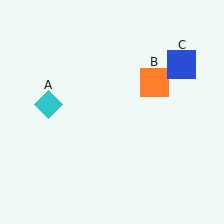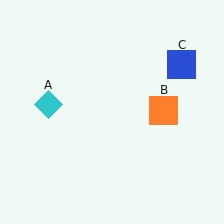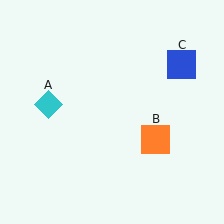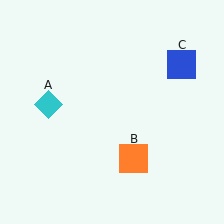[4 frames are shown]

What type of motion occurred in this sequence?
The orange square (object B) rotated clockwise around the center of the scene.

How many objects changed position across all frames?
1 object changed position: orange square (object B).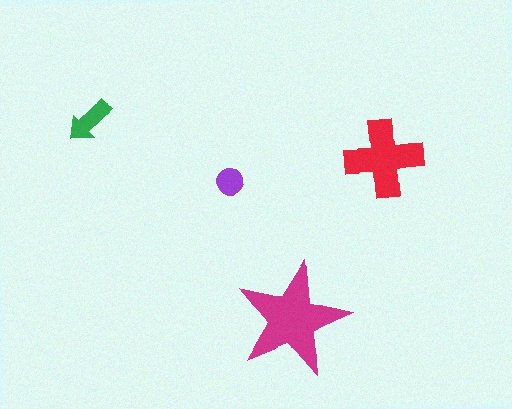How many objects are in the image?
There are 4 objects in the image.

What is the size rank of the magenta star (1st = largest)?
1st.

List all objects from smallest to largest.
The purple circle, the green arrow, the red cross, the magenta star.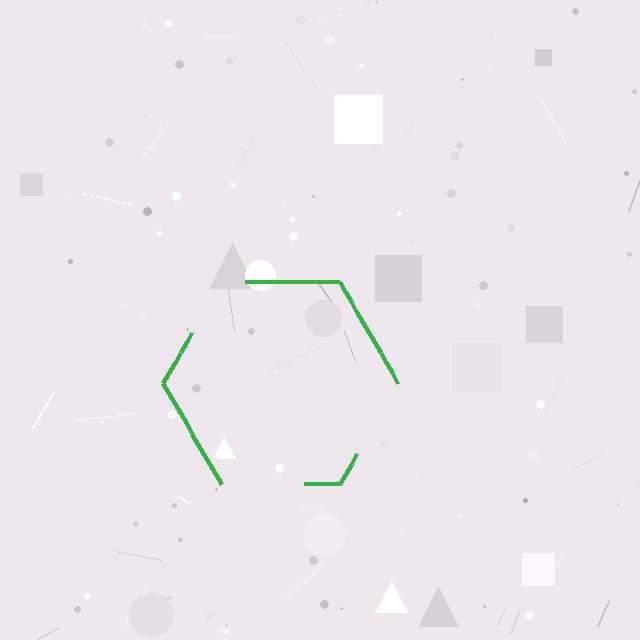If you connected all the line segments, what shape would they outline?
They would outline a hexagon.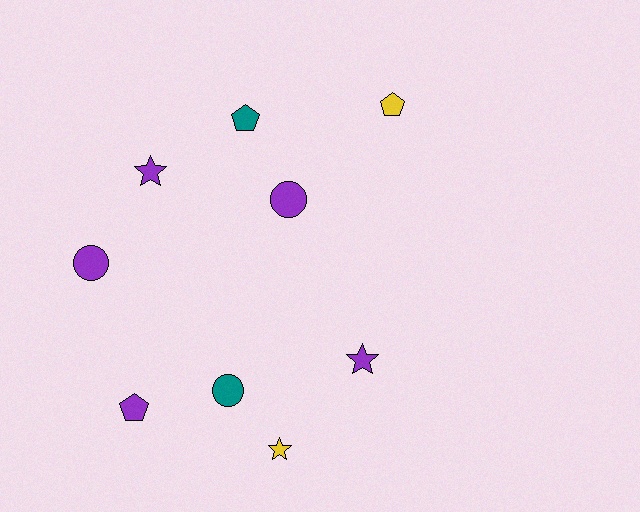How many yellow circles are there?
There are no yellow circles.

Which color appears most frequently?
Purple, with 5 objects.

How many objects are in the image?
There are 9 objects.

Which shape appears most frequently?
Circle, with 3 objects.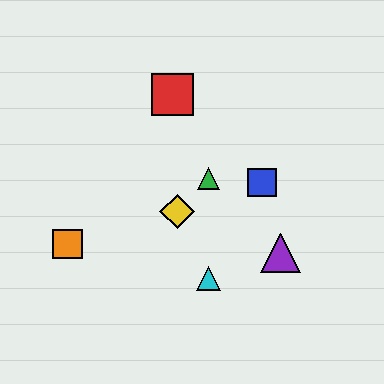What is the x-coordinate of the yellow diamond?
The yellow diamond is at x≈177.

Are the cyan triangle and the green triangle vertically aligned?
Yes, both are at x≈208.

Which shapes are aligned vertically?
The green triangle, the cyan triangle are aligned vertically.